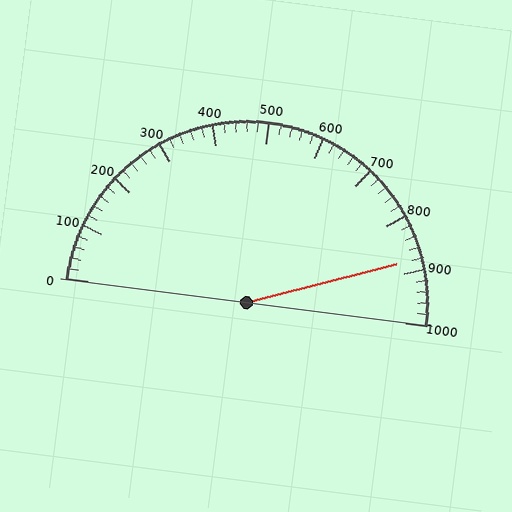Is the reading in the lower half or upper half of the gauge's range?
The reading is in the upper half of the range (0 to 1000).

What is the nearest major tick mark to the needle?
The nearest major tick mark is 900.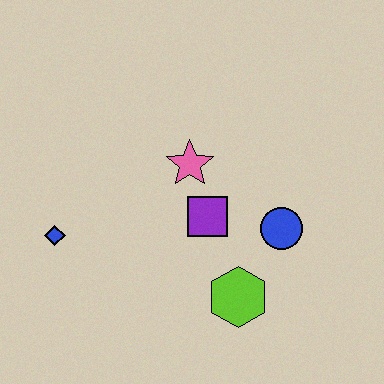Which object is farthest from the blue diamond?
The blue circle is farthest from the blue diamond.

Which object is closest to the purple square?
The pink star is closest to the purple square.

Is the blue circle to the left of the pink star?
No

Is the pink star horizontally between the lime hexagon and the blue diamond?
Yes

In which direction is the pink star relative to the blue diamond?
The pink star is to the right of the blue diamond.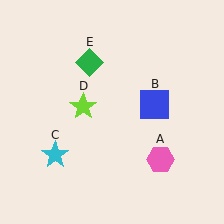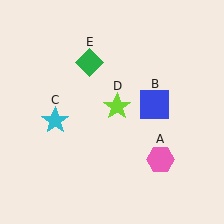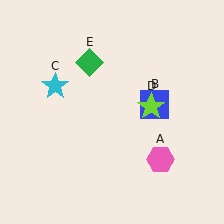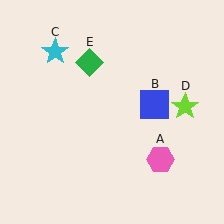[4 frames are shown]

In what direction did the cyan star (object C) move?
The cyan star (object C) moved up.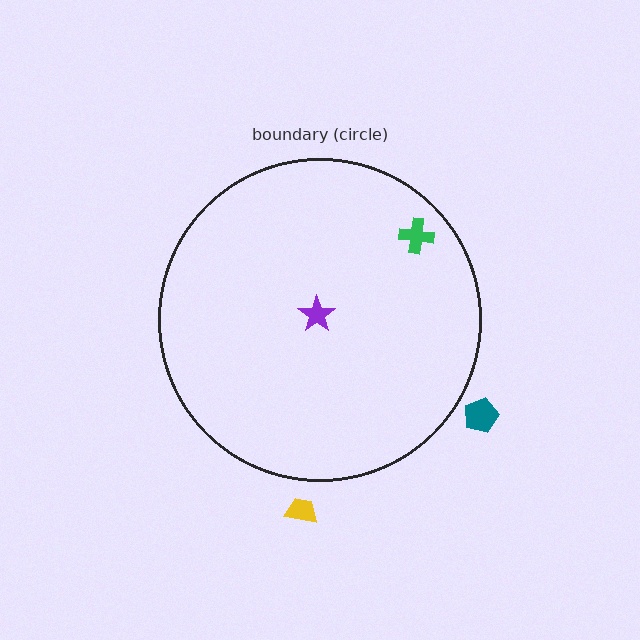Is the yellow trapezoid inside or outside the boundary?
Outside.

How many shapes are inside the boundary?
2 inside, 2 outside.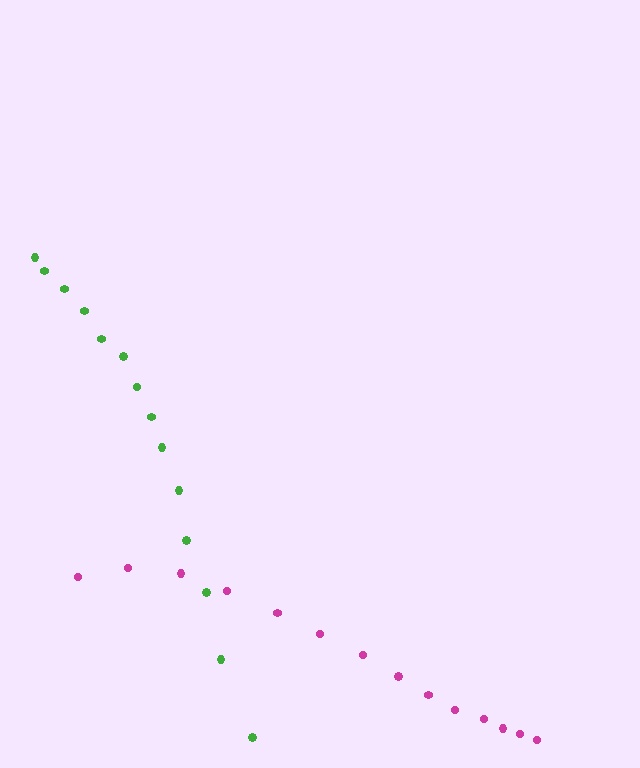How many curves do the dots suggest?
There are 2 distinct paths.